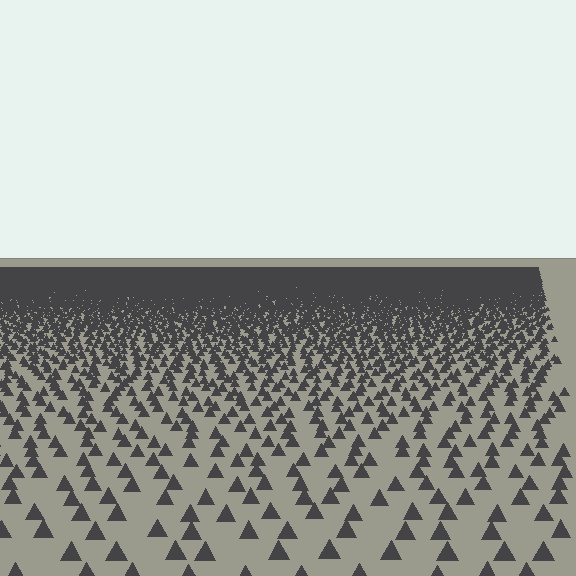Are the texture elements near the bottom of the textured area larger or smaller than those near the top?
Larger. Near the bottom, elements are closer to the viewer and appear at a bigger on-screen size.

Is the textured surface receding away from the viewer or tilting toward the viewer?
The surface is receding away from the viewer. Texture elements get smaller and denser toward the top.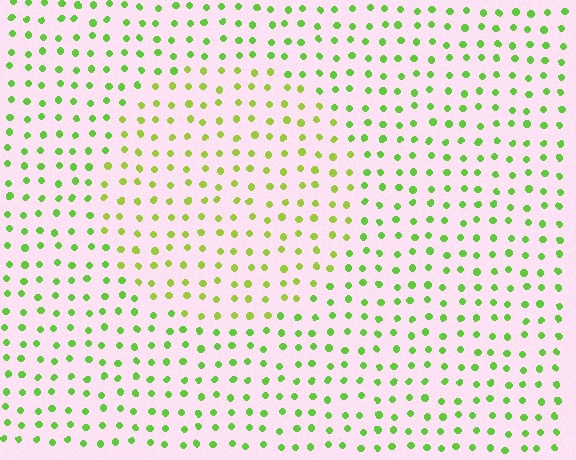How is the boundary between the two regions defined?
The boundary is defined purely by a slight shift in hue (about 25 degrees). Spacing, size, and orientation are identical on both sides.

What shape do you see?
I see a circle.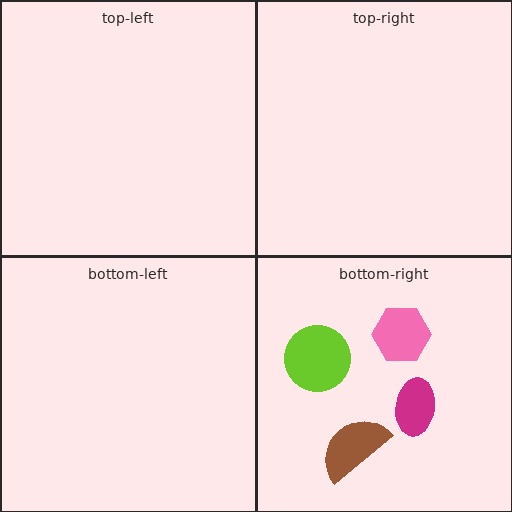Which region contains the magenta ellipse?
The bottom-right region.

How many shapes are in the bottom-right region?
4.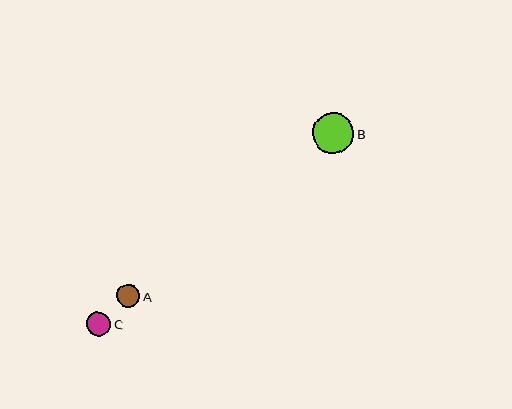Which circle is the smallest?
Circle A is the smallest with a size of approximately 23 pixels.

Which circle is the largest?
Circle B is the largest with a size of approximately 41 pixels.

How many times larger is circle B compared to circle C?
Circle B is approximately 1.7 times the size of circle C.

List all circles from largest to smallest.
From largest to smallest: B, C, A.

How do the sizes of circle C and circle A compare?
Circle C and circle A are approximately the same size.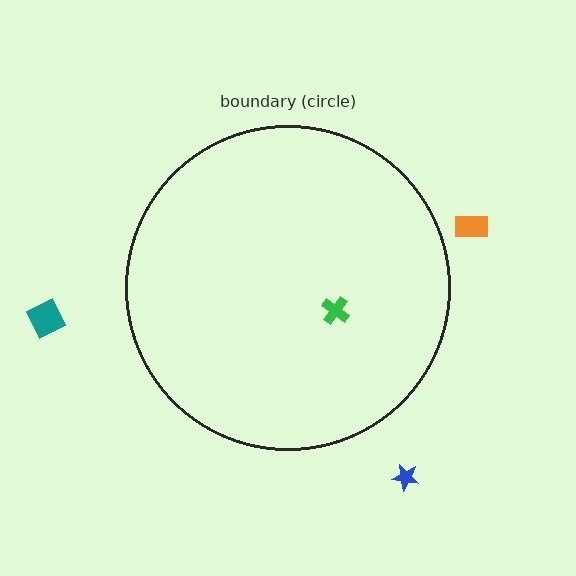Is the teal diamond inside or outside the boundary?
Outside.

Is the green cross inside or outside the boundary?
Inside.